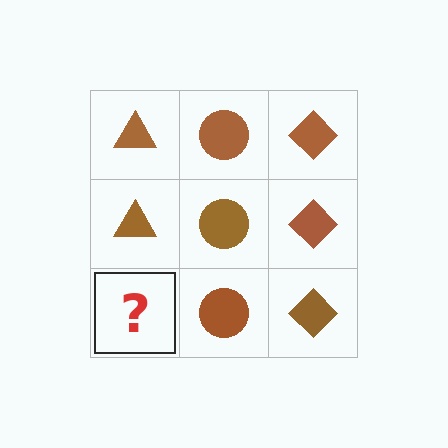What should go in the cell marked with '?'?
The missing cell should contain a brown triangle.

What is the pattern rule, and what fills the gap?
The rule is that each column has a consistent shape. The gap should be filled with a brown triangle.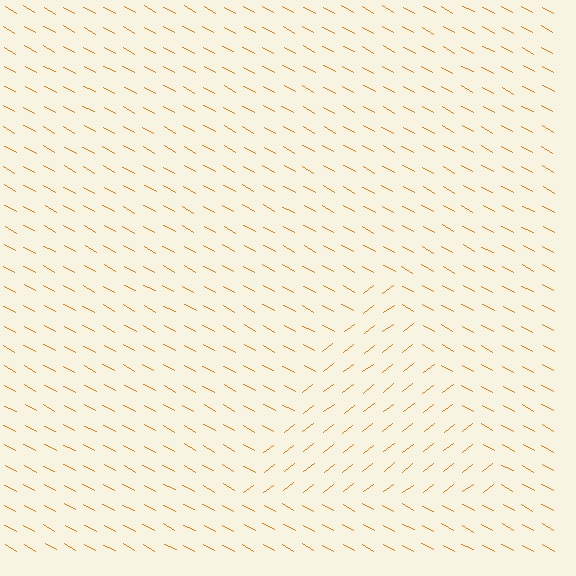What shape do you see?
I see a triangle.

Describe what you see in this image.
The image is filled with small orange line segments. A triangle region in the image has lines oriented differently from the surrounding lines, creating a visible texture boundary.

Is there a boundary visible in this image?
Yes, there is a texture boundary formed by a change in line orientation.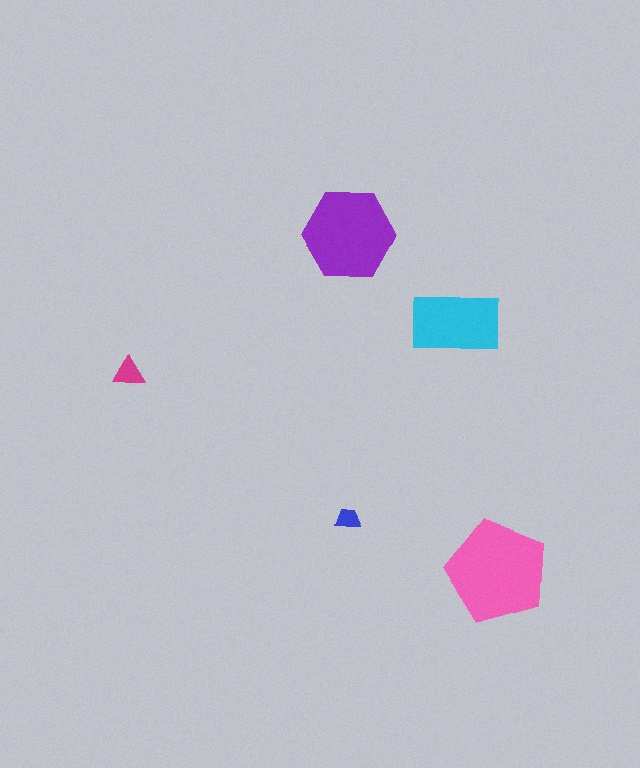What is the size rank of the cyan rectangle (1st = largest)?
3rd.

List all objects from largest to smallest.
The pink pentagon, the purple hexagon, the cyan rectangle, the magenta triangle, the blue trapezoid.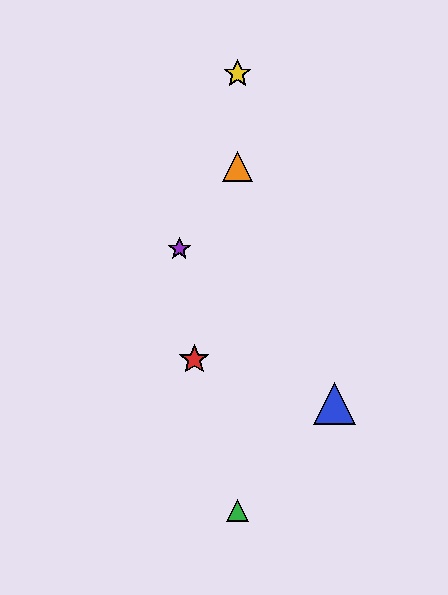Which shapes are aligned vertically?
The green triangle, the yellow star, the orange triangle are aligned vertically.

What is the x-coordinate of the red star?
The red star is at x≈194.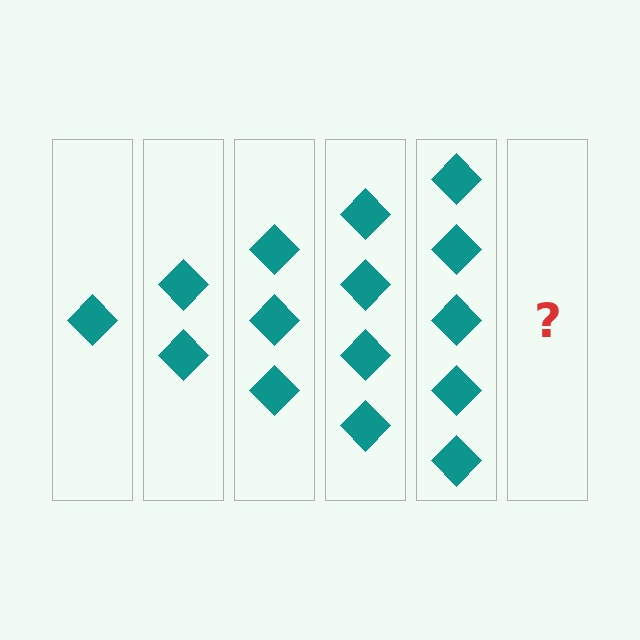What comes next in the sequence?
The next element should be 6 diamonds.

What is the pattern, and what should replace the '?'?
The pattern is that each step adds one more diamond. The '?' should be 6 diamonds.